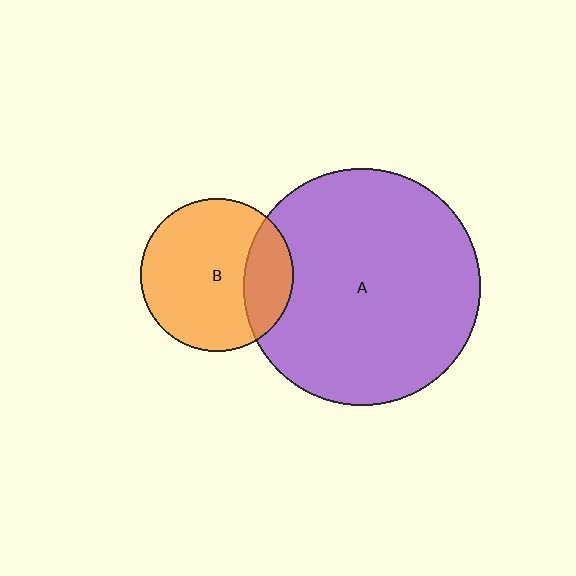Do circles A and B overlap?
Yes.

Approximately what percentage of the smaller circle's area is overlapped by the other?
Approximately 25%.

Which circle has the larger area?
Circle A (purple).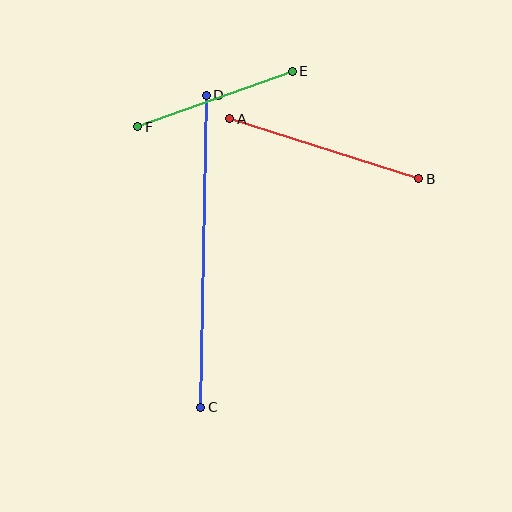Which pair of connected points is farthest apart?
Points C and D are farthest apart.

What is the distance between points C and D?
The distance is approximately 312 pixels.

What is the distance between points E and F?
The distance is approximately 164 pixels.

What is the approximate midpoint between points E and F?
The midpoint is at approximately (215, 99) pixels.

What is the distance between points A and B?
The distance is approximately 198 pixels.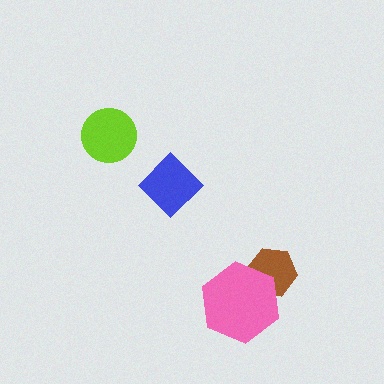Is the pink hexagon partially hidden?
No, no other shape covers it.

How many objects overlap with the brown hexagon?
1 object overlaps with the brown hexagon.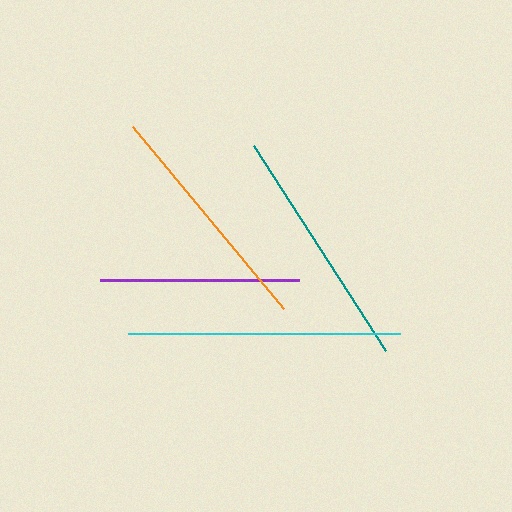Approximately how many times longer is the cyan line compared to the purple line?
The cyan line is approximately 1.4 times the length of the purple line.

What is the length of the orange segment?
The orange segment is approximately 236 pixels long.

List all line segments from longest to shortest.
From longest to shortest: cyan, teal, orange, purple.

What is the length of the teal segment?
The teal segment is approximately 244 pixels long.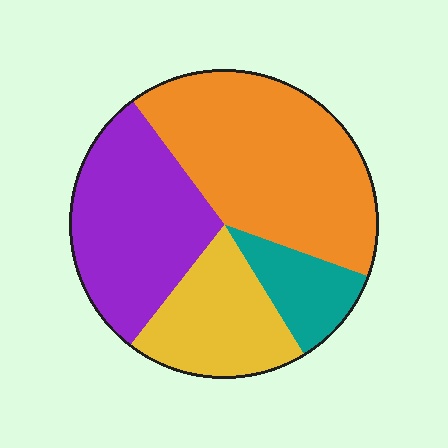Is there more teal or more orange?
Orange.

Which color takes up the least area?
Teal, at roughly 10%.